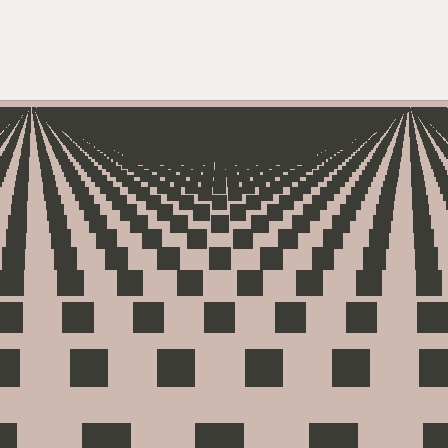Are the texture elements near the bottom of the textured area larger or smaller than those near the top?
Larger. Near the bottom, elements are closer to the viewer and appear at a bigger on-screen size.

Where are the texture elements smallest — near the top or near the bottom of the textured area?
Near the top.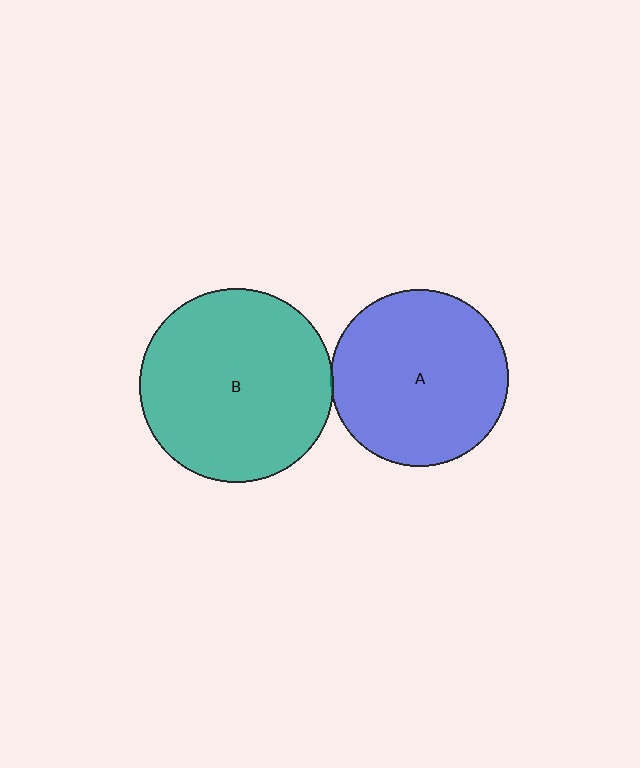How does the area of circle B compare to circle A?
Approximately 1.2 times.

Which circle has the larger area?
Circle B (teal).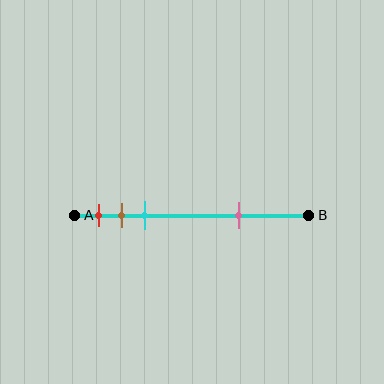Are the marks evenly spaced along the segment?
No, the marks are not evenly spaced.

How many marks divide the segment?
There are 4 marks dividing the segment.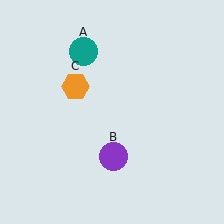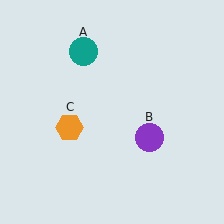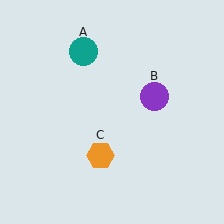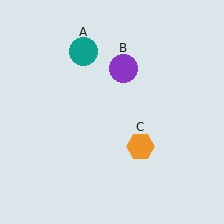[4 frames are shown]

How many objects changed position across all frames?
2 objects changed position: purple circle (object B), orange hexagon (object C).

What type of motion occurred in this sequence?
The purple circle (object B), orange hexagon (object C) rotated counterclockwise around the center of the scene.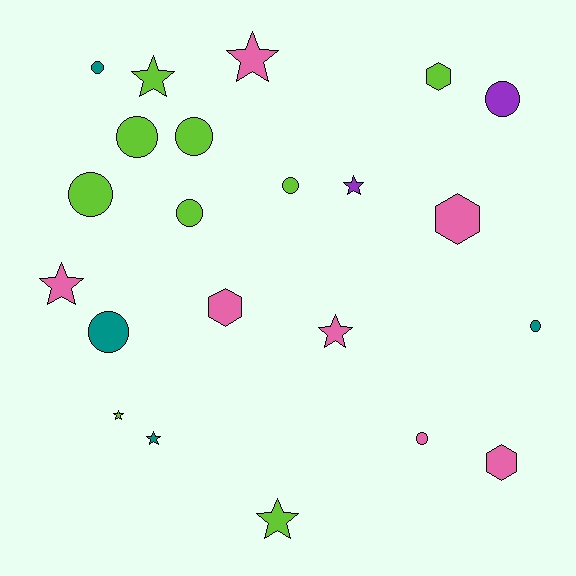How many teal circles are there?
There are 3 teal circles.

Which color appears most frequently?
Lime, with 9 objects.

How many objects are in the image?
There are 22 objects.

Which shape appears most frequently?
Circle, with 10 objects.